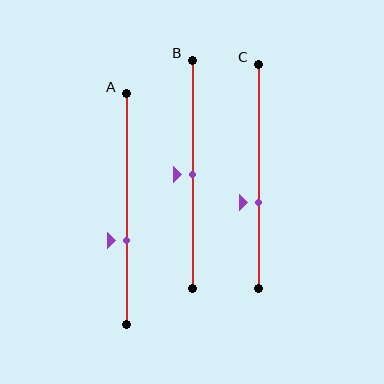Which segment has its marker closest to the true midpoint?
Segment B has its marker closest to the true midpoint.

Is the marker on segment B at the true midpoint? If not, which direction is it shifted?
Yes, the marker on segment B is at the true midpoint.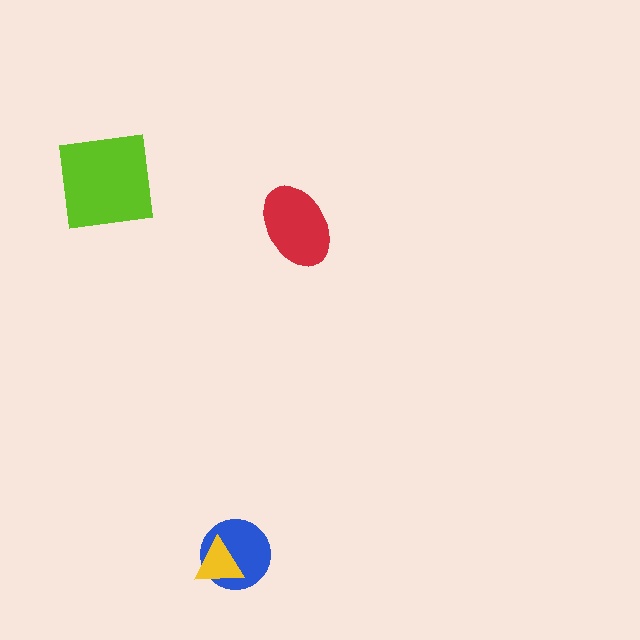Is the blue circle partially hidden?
Yes, it is partially covered by another shape.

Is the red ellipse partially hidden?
No, no other shape covers it.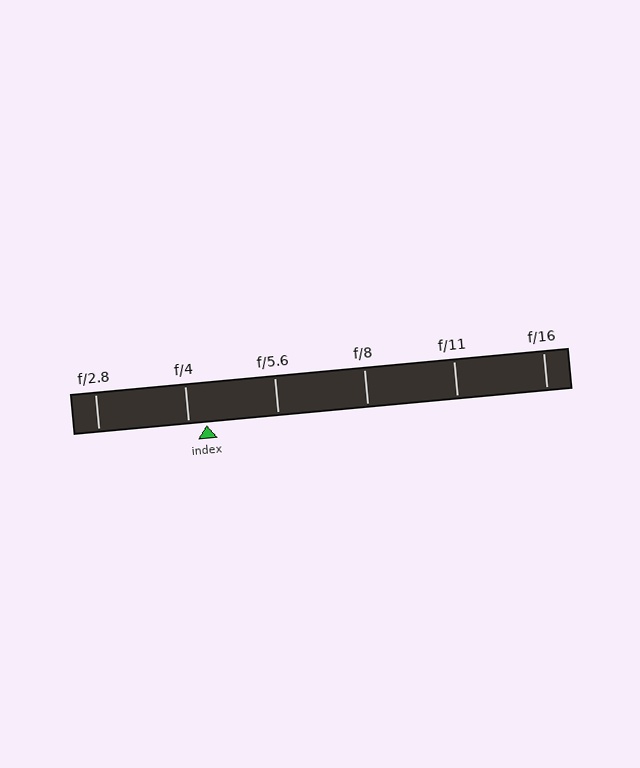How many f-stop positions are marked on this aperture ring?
There are 6 f-stop positions marked.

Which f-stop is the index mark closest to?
The index mark is closest to f/4.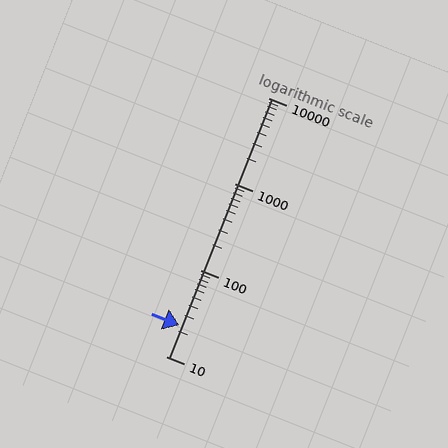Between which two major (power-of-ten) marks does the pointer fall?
The pointer is between 10 and 100.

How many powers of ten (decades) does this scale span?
The scale spans 3 decades, from 10 to 10000.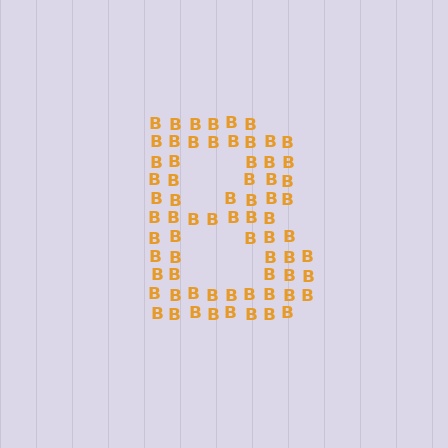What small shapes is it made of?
It is made of small letter B's.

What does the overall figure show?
The overall figure shows the letter B.